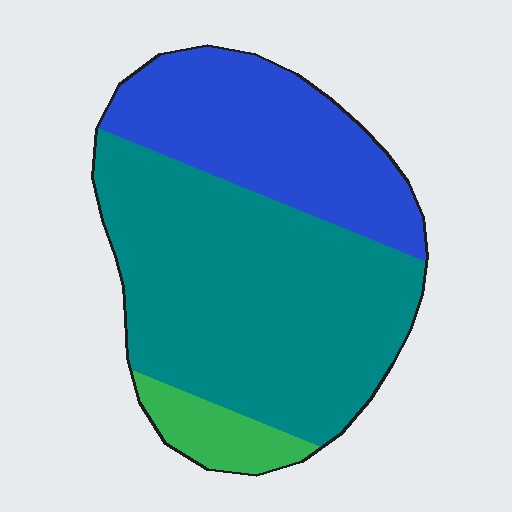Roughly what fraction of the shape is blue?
Blue takes up between a quarter and a half of the shape.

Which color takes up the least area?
Green, at roughly 10%.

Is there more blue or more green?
Blue.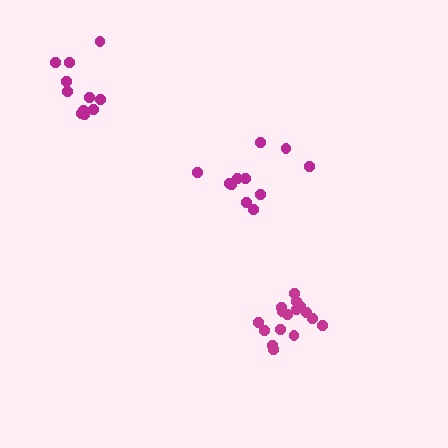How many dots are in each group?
Group 1: 16 dots, Group 2: 11 dots, Group 3: 11 dots (38 total).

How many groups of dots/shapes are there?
There are 3 groups.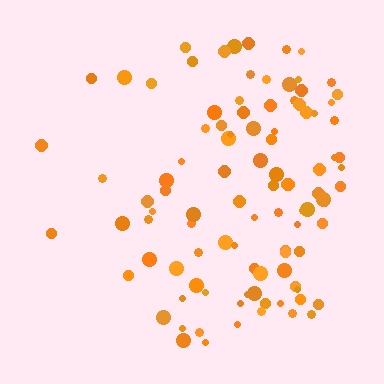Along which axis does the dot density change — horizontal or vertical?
Horizontal.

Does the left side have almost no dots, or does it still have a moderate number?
Still a moderate number, just noticeably fewer than the right.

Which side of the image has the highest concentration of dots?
The right.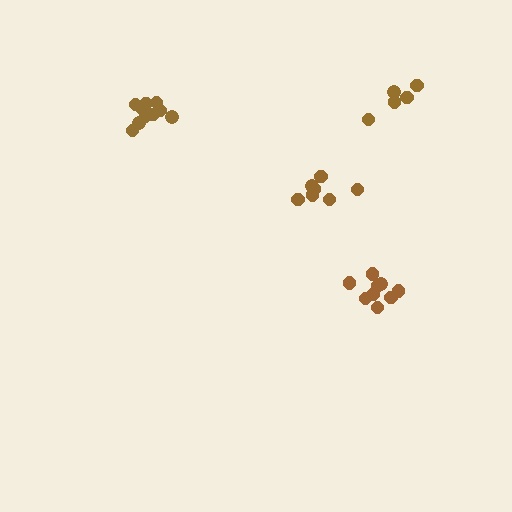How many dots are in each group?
Group 1: 7 dots, Group 2: 10 dots, Group 3: 5 dots, Group 4: 9 dots (31 total).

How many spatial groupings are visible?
There are 4 spatial groupings.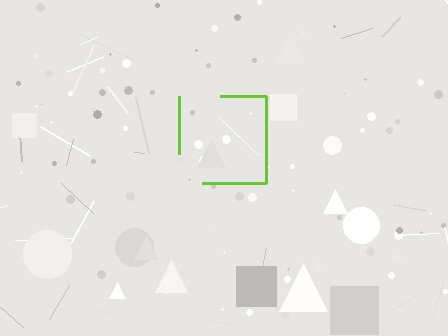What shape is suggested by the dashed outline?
The dashed outline suggests a square.